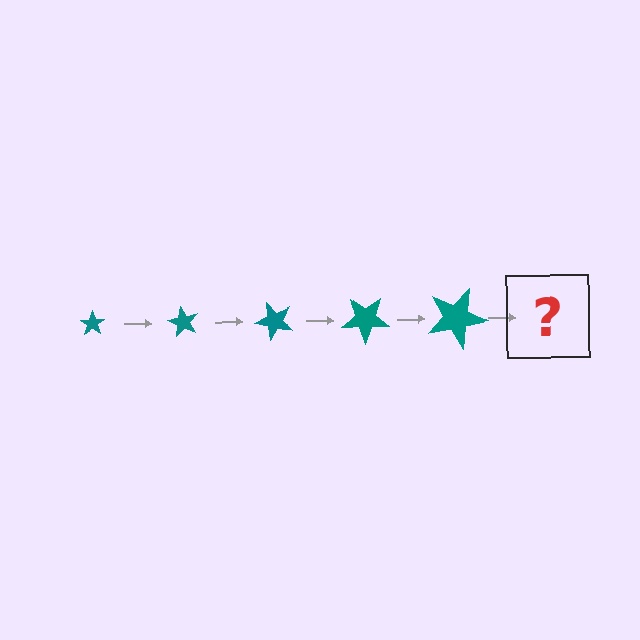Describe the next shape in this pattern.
It should be a star, larger than the previous one and rotated 300 degrees from the start.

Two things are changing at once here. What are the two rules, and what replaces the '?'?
The two rules are that the star grows larger each step and it rotates 60 degrees each step. The '?' should be a star, larger than the previous one and rotated 300 degrees from the start.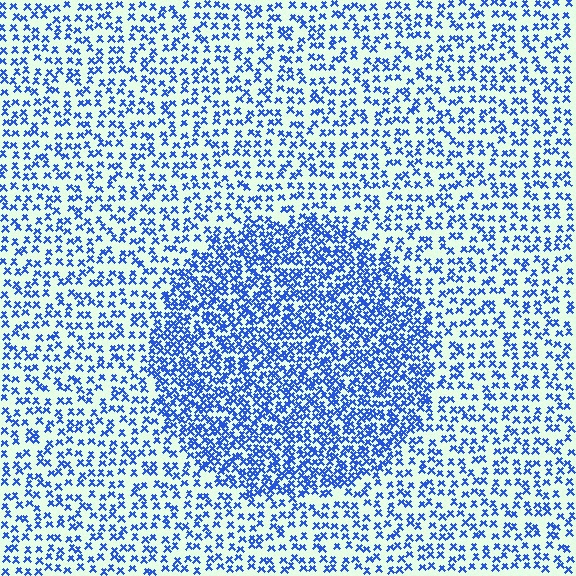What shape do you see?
I see a circle.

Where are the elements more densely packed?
The elements are more densely packed inside the circle boundary.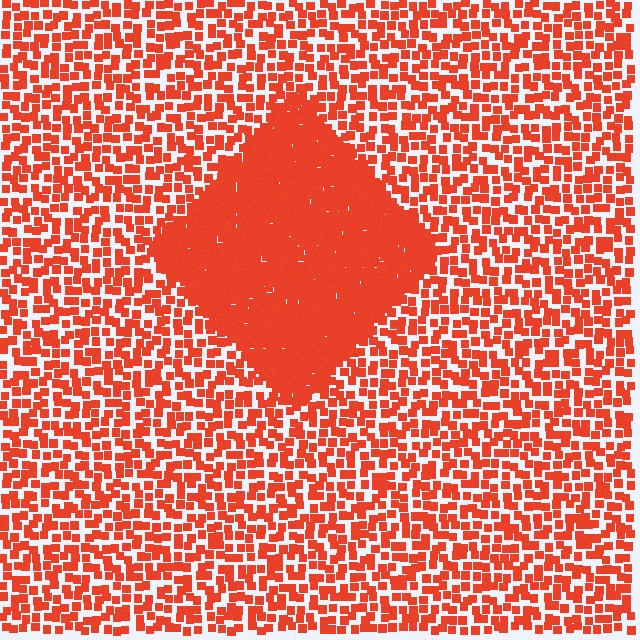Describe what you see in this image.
The image contains small red elements arranged at two different densities. A diamond-shaped region is visible where the elements are more densely packed than the surrounding area.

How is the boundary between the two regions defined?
The boundary is defined by a change in element density (approximately 2.7x ratio). All elements are the same color, size, and shape.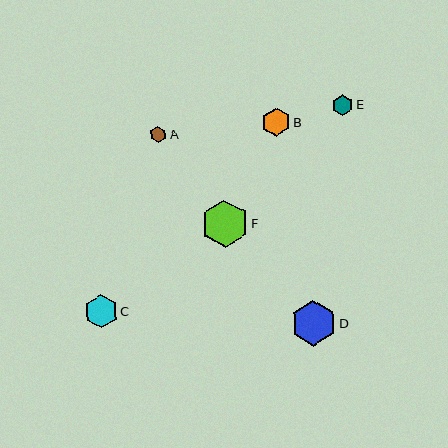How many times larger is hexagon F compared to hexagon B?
Hexagon F is approximately 1.6 times the size of hexagon B.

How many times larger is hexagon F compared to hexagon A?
Hexagon F is approximately 2.9 times the size of hexagon A.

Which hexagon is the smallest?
Hexagon A is the smallest with a size of approximately 16 pixels.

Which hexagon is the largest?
Hexagon F is the largest with a size of approximately 47 pixels.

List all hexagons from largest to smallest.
From largest to smallest: F, D, C, B, E, A.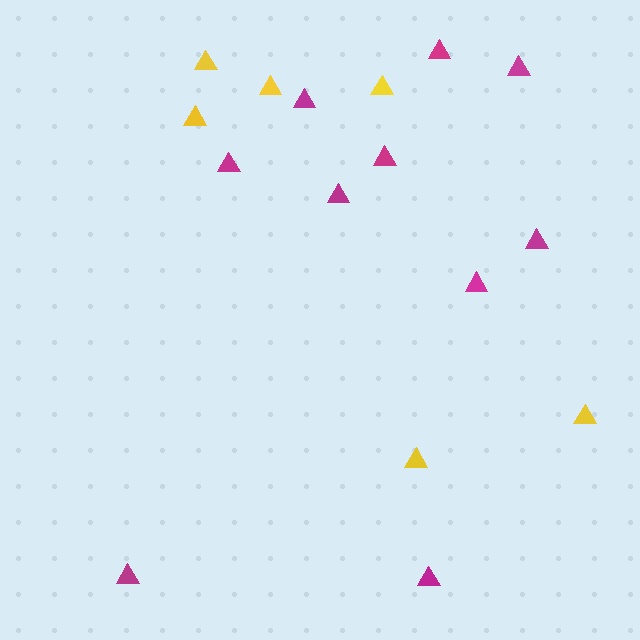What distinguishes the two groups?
There are 2 groups: one group of yellow triangles (6) and one group of magenta triangles (10).